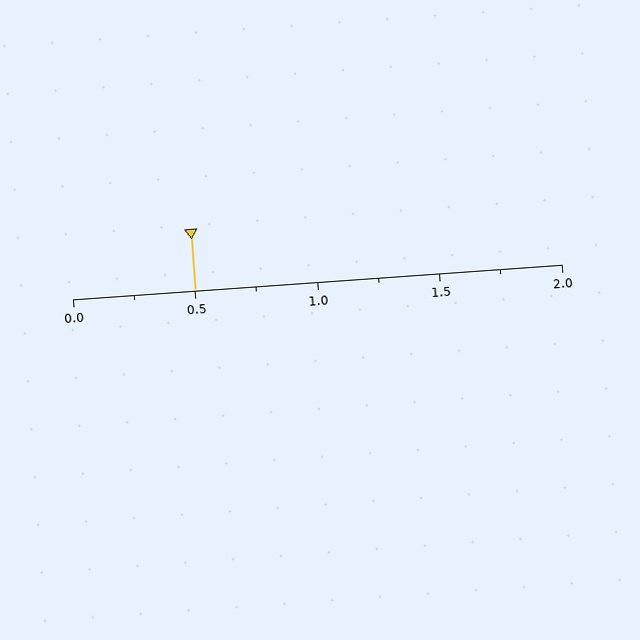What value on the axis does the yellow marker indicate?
The marker indicates approximately 0.5.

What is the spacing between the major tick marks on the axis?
The major ticks are spaced 0.5 apart.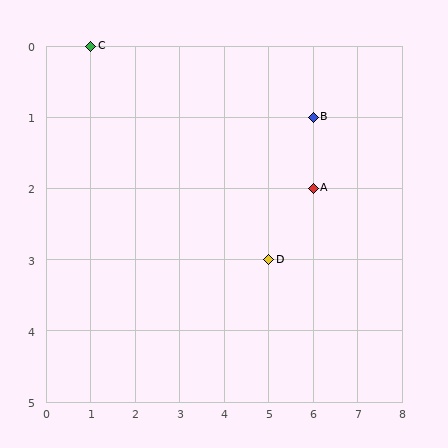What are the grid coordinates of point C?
Point C is at grid coordinates (1, 0).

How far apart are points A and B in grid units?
Points A and B are 1 row apart.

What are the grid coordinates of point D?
Point D is at grid coordinates (5, 3).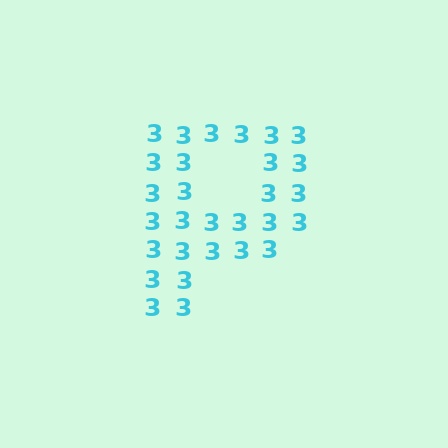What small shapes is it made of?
It is made of small digit 3's.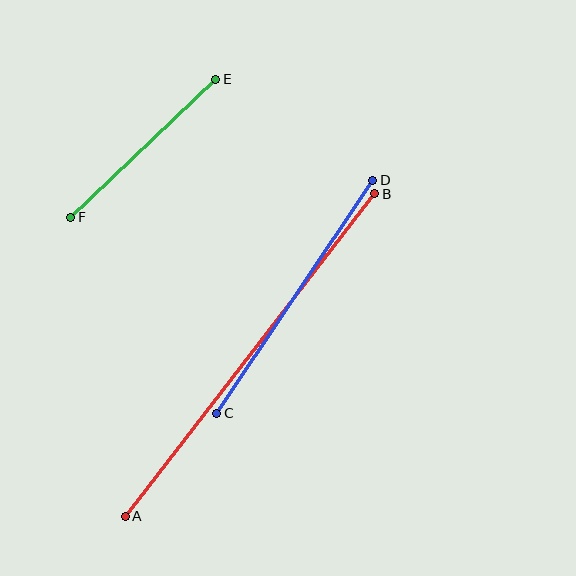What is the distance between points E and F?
The distance is approximately 200 pixels.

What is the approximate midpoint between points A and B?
The midpoint is at approximately (250, 355) pixels.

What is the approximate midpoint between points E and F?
The midpoint is at approximately (143, 148) pixels.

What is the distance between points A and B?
The distance is approximately 407 pixels.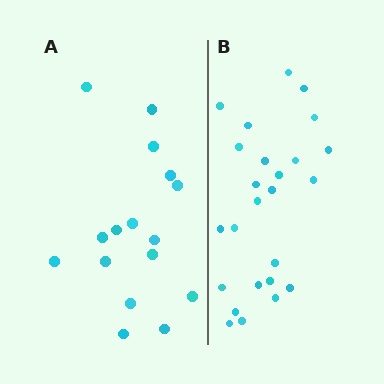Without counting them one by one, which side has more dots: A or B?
Region B (the right region) has more dots.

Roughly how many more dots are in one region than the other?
Region B has roughly 8 or so more dots than region A.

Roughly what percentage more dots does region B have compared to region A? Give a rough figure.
About 55% more.